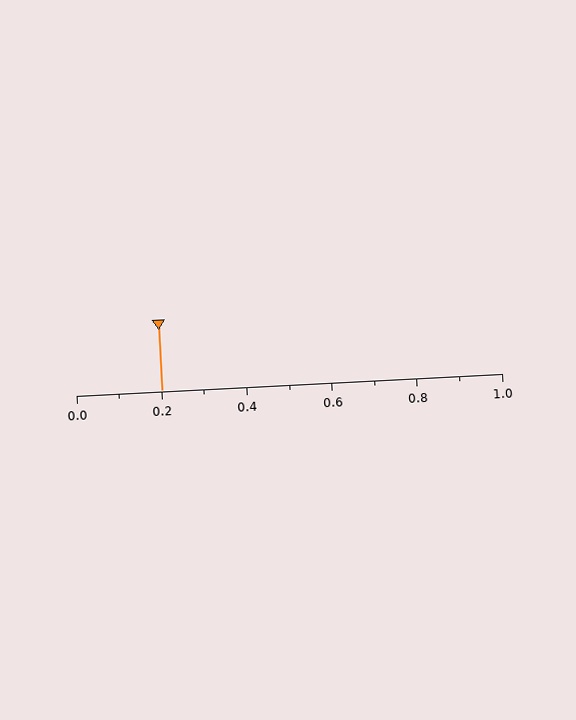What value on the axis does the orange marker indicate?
The marker indicates approximately 0.2.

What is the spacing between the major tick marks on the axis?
The major ticks are spaced 0.2 apart.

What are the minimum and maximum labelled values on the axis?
The axis runs from 0.0 to 1.0.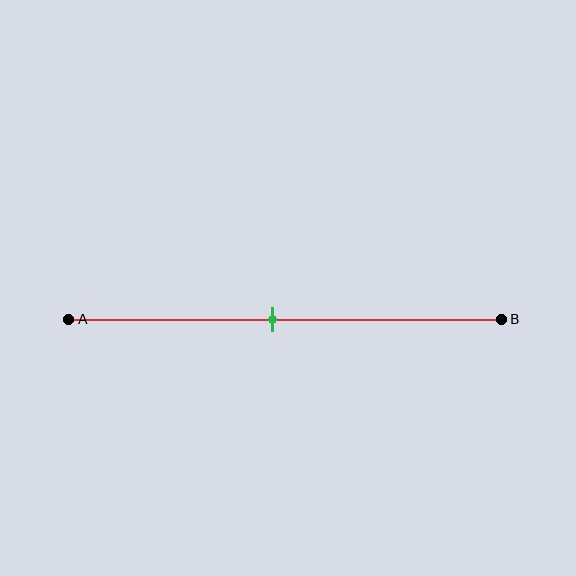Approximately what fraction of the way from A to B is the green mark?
The green mark is approximately 45% of the way from A to B.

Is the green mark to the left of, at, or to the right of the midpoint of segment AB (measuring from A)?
The green mark is approximately at the midpoint of segment AB.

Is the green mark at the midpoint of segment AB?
Yes, the mark is approximately at the midpoint.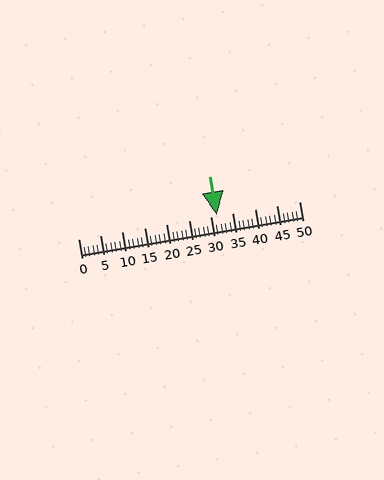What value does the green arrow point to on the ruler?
The green arrow points to approximately 31.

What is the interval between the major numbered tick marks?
The major tick marks are spaced 5 units apart.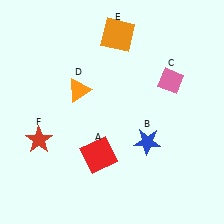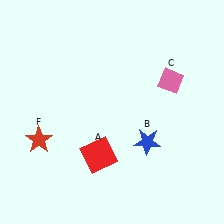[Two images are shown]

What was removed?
The orange square (E), the orange triangle (D) were removed in Image 2.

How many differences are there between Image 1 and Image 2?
There are 2 differences between the two images.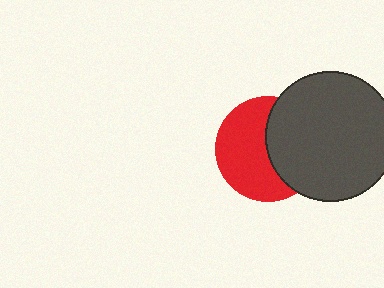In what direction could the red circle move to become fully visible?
The red circle could move left. That would shift it out from behind the dark gray circle entirely.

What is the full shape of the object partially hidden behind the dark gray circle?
The partially hidden object is a red circle.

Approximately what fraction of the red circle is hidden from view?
Roughly 43% of the red circle is hidden behind the dark gray circle.